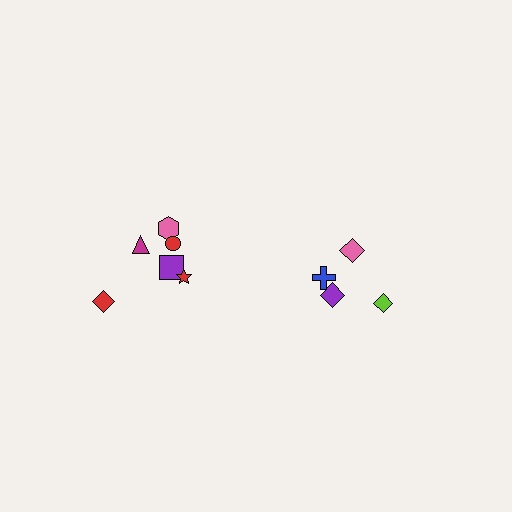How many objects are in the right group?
There are 4 objects.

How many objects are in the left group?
There are 6 objects.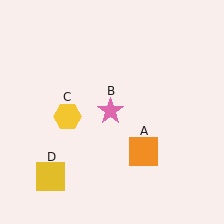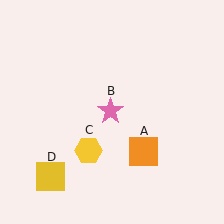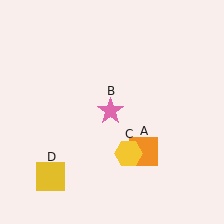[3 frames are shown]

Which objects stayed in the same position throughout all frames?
Orange square (object A) and pink star (object B) and yellow square (object D) remained stationary.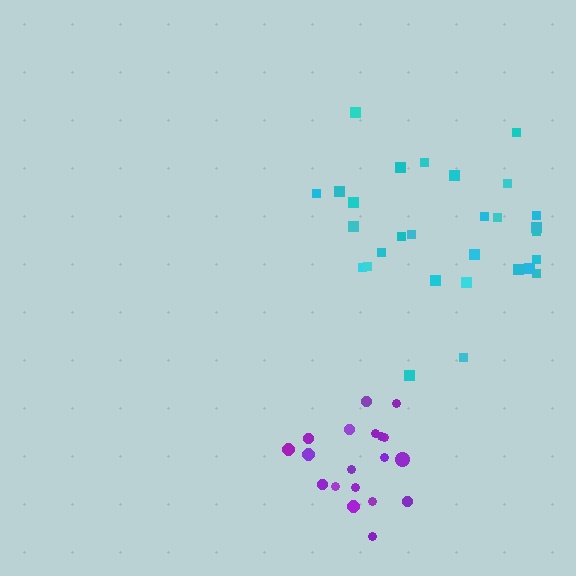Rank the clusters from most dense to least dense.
purple, cyan.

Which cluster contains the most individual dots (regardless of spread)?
Cyan (29).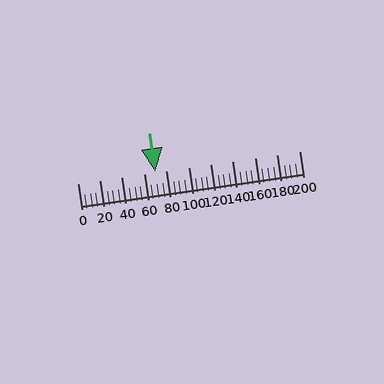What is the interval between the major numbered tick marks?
The major tick marks are spaced 20 units apart.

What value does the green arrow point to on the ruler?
The green arrow points to approximately 70.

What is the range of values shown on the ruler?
The ruler shows values from 0 to 200.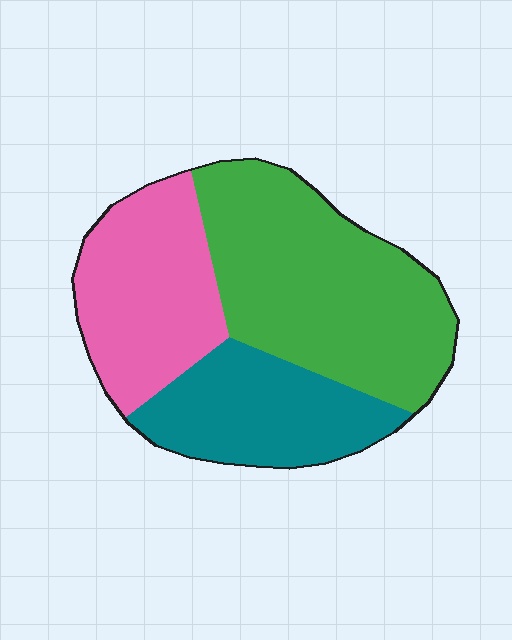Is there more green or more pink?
Green.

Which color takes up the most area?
Green, at roughly 45%.